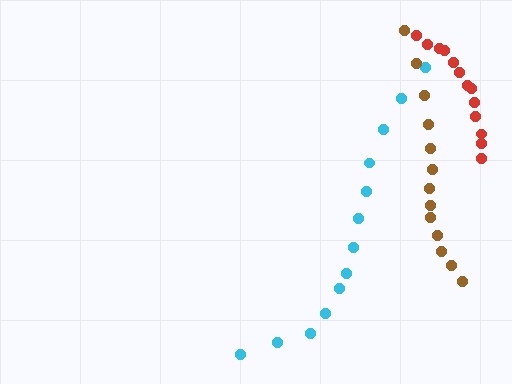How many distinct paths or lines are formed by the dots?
There are 3 distinct paths.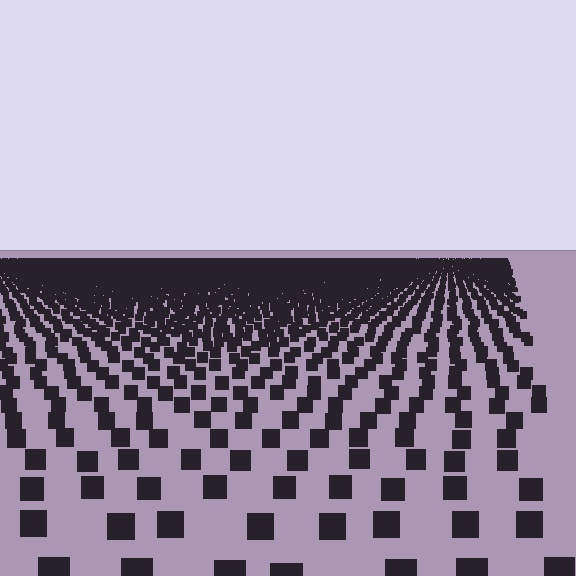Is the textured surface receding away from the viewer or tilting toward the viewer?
The surface is receding away from the viewer. Texture elements get smaller and denser toward the top.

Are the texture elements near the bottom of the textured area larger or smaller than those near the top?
Larger. Near the bottom, elements are closer to the viewer and appear at a bigger on-screen size.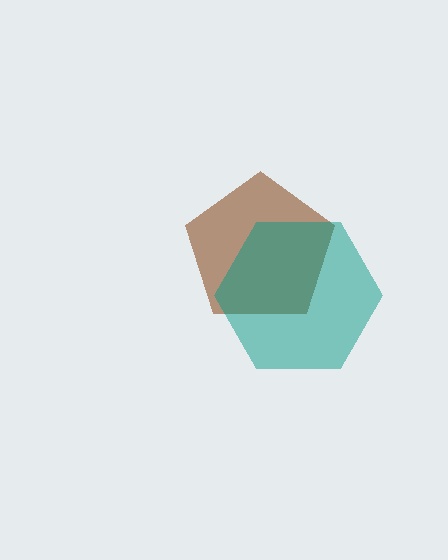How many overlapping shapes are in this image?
There are 2 overlapping shapes in the image.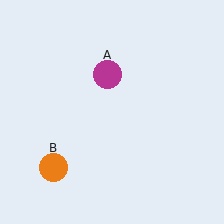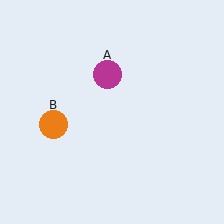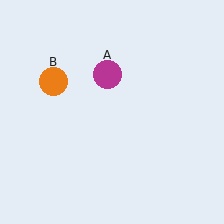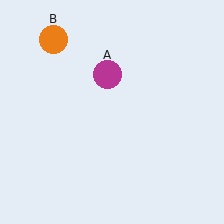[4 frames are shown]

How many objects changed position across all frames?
1 object changed position: orange circle (object B).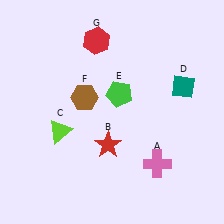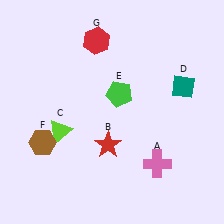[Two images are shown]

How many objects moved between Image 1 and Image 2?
1 object moved between the two images.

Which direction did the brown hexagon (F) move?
The brown hexagon (F) moved down.